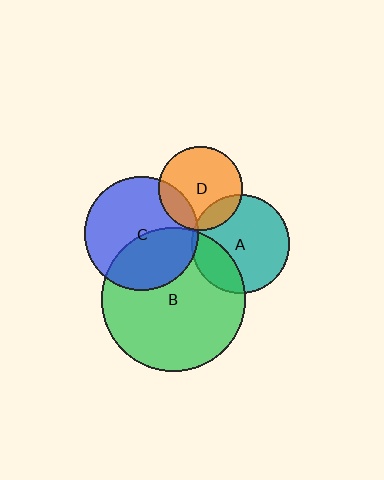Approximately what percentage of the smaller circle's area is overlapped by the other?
Approximately 25%.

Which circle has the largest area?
Circle B (green).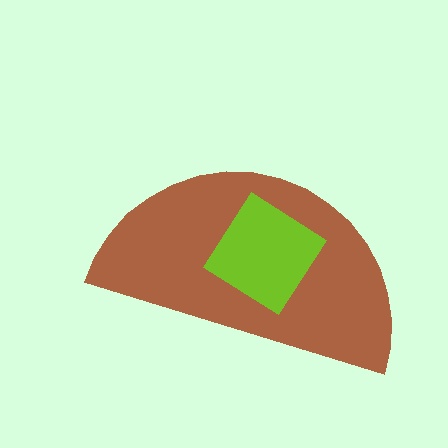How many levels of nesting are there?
2.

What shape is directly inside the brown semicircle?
The lime diamond.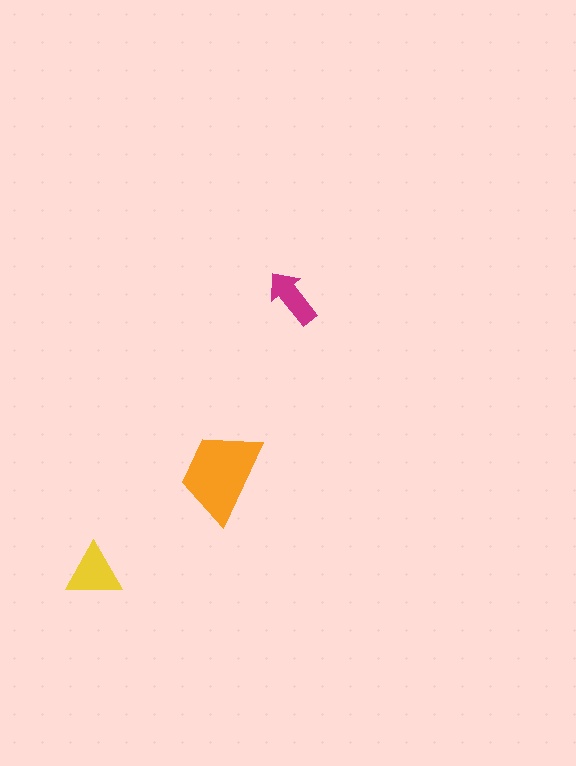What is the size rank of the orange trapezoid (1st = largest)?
1st.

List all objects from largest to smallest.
The orange trapezoid, the yellow triangle, the magenta arrow.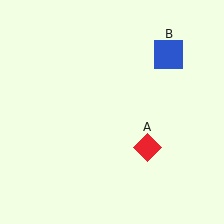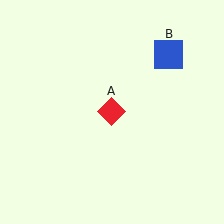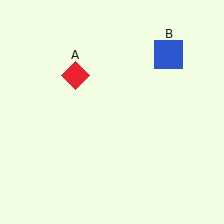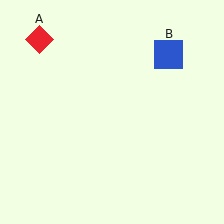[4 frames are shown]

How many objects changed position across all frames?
1 object changed position: red diamond (object A).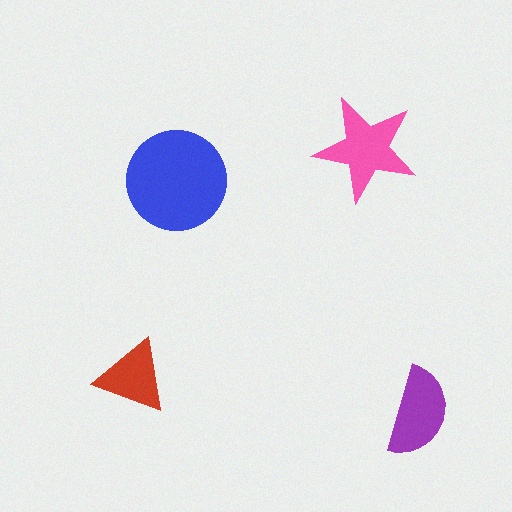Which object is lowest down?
The purple semicircle is bottommost.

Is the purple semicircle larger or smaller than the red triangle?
Larger.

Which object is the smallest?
The red triangle.